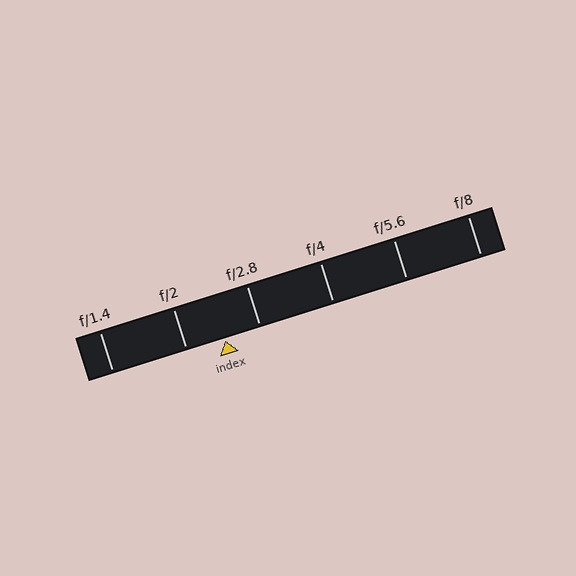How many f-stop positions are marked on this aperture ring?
There are 6 f-stop positions marked.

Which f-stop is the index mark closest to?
The index mark is closest to f/2.8.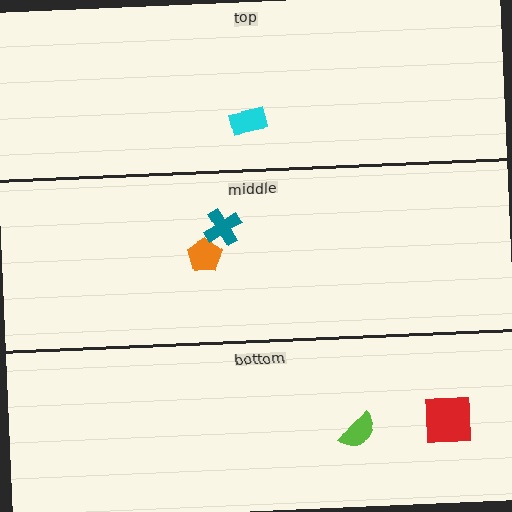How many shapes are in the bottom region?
2.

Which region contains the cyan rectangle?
The top region.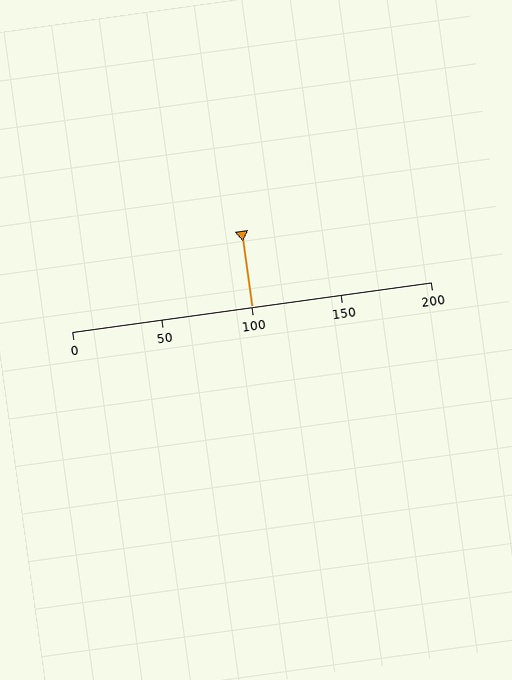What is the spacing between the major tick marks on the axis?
The major ticks are spaced 50 apart.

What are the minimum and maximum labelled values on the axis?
The axis runs from 0 to 200.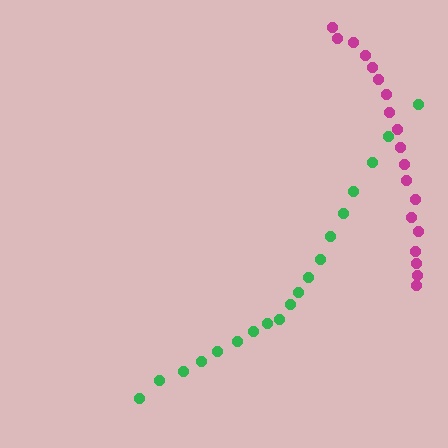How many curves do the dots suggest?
There are 2 distinct paths.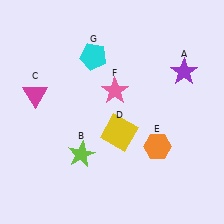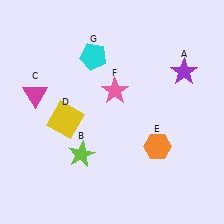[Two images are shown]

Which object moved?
The yellow square (D) moved left.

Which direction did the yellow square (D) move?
The yellow square (D) moved left.